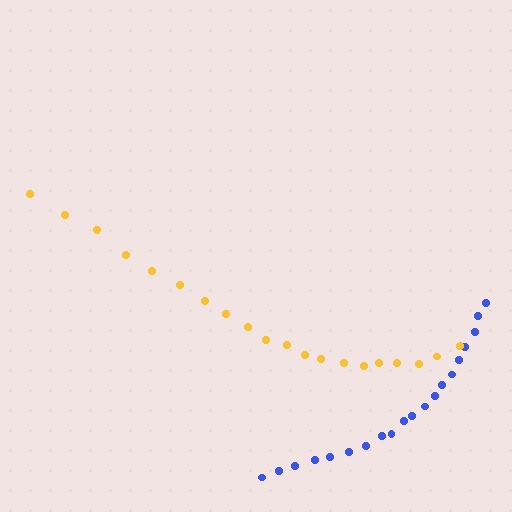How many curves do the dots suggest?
There are 2 distinct paths.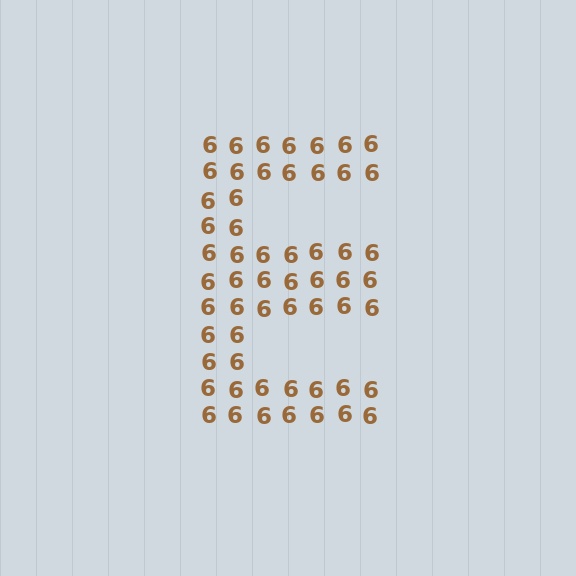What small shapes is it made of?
It is made of small digit 6's.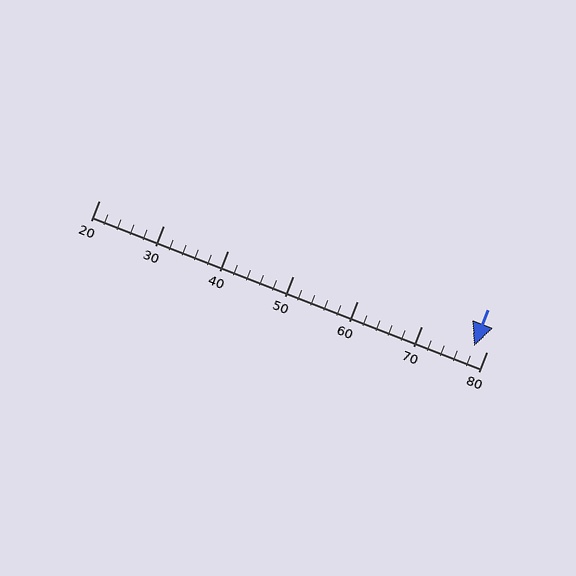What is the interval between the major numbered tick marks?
The major tick marks are spaced 10 units apart.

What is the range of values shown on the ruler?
The ruler shows values from 20 to 80.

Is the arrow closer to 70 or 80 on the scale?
The arrow is closer to 80.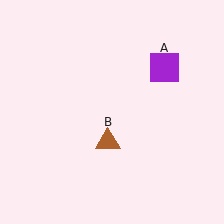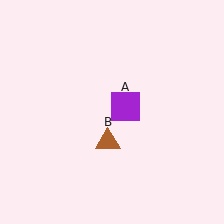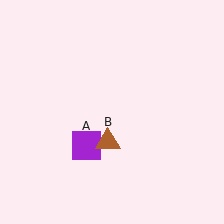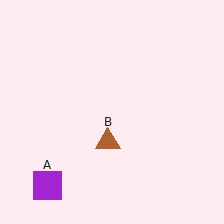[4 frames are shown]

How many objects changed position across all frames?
1 object changed position: purple square (object A).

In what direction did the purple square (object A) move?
The purple square (object A) moved down and to the left.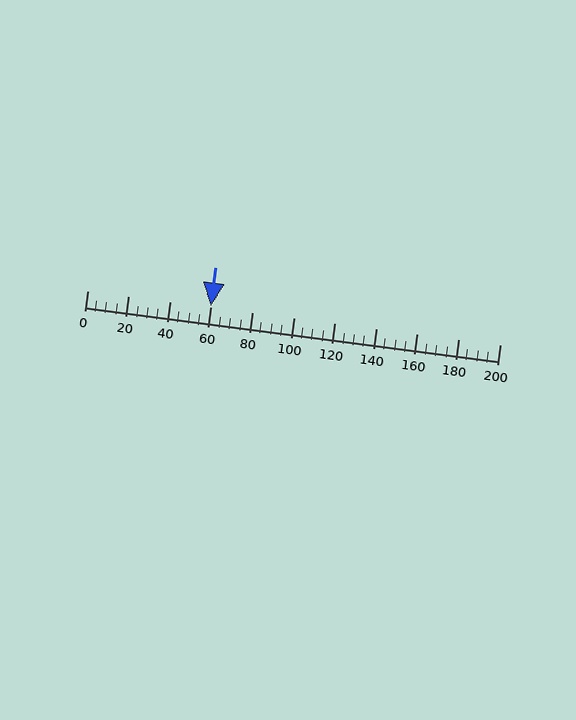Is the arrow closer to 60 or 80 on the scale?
The arrow is closer to 60.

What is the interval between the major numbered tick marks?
The major tick marks are spaced 20 units apart.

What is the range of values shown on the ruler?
The ruler shows values from 0 to 200.